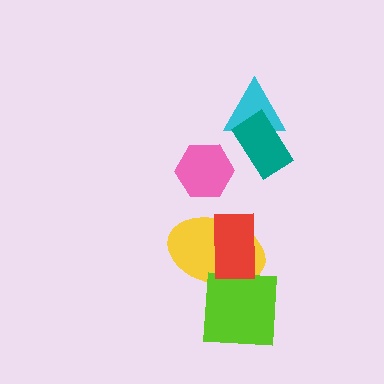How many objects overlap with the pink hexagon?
0 objects overlap with the pink hexagon.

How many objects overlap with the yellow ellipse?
2 objects overlap with the yellow ellipse.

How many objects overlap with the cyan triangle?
1 object overlaps with the cyan triangle.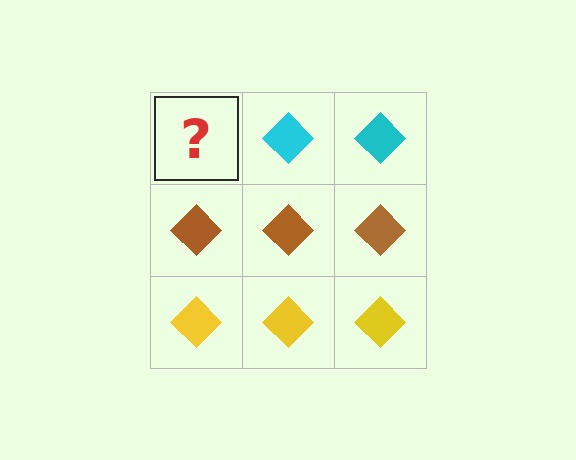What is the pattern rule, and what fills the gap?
The rule is that each row has a consistent color. The gap should be filled with a cyan diamond.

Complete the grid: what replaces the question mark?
The question mark should be replaced with a cyan diamond.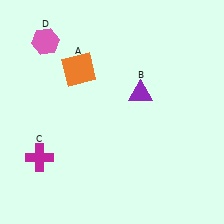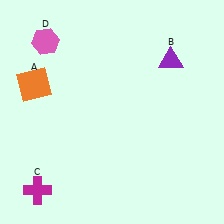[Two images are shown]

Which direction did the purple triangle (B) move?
The purple triangle (B) moved up.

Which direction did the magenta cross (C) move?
The magenta cross (C) moved down.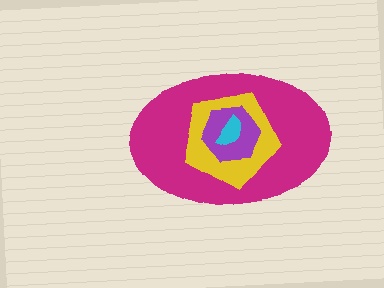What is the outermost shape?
The magenta ellipse.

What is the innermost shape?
The cyan semicircle.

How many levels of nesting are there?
4.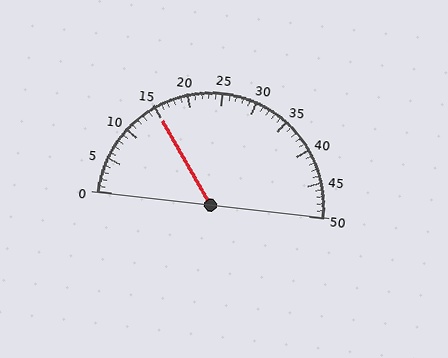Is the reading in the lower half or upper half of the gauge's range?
The reading is in the lower half of the range (0 to 50).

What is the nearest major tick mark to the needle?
The nearest major tick mark is 15.